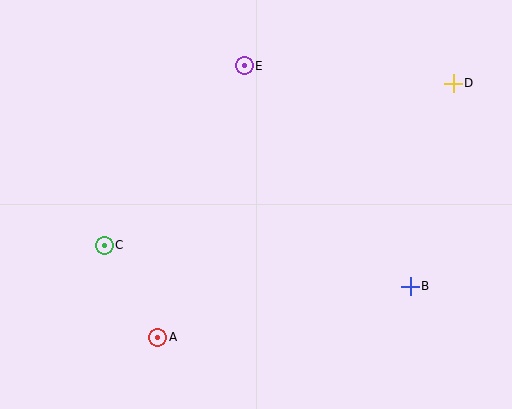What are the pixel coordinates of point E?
Point E is at (244, 66).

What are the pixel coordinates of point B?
Point B is at (410, 286).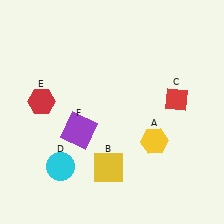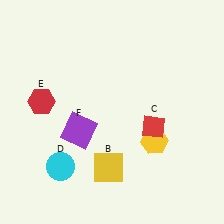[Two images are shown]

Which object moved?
The red diamond (C) moved down.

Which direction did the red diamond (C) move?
The red diamond (C) moved down.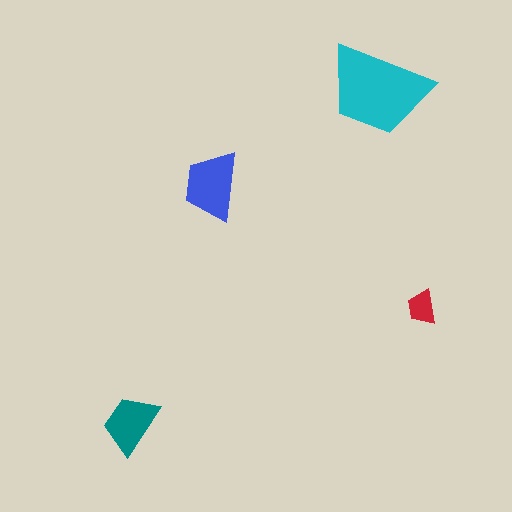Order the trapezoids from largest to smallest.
the cyan one, the blue one, the teal one, the red one.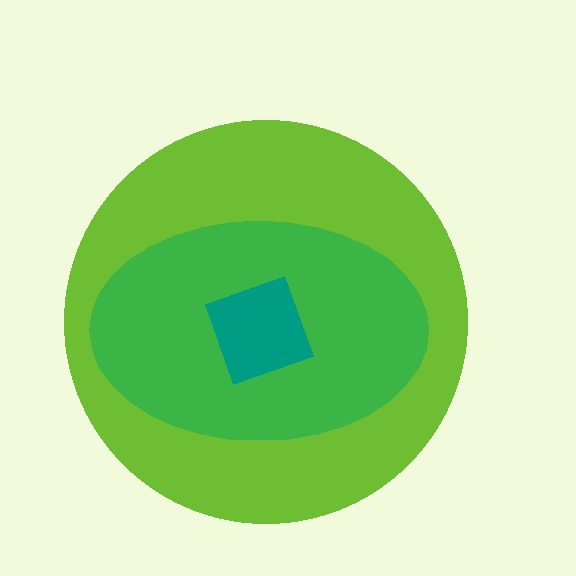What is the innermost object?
The teal square.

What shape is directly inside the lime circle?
The green ellipse.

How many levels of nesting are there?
3.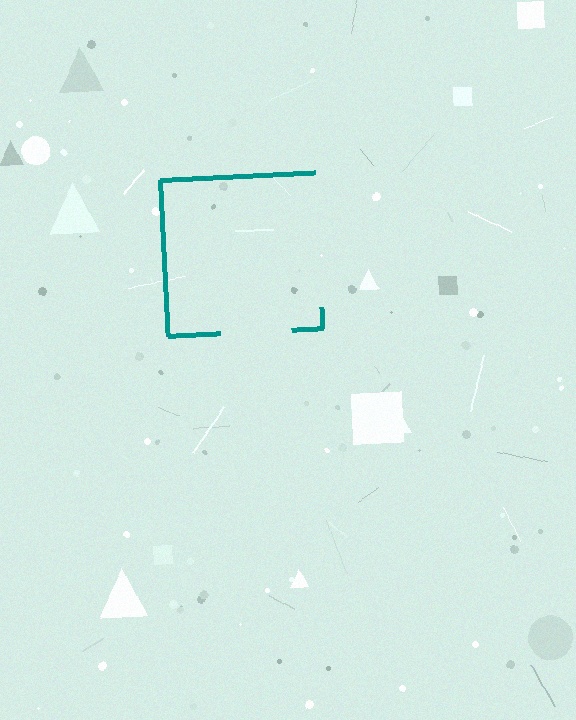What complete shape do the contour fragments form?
The contour fragments form a square.